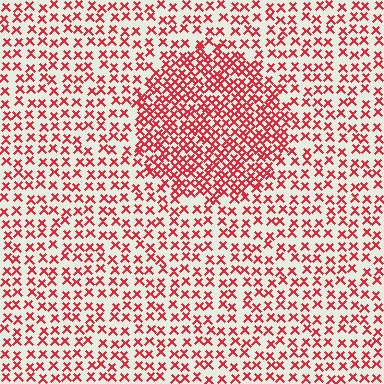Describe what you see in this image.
The image contains small red elements arranged at two different densities. A circle-shaped region is visible where the elements are more densely packed than the surrounding area.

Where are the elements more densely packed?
The elements are more densely packed inside the circle boundary.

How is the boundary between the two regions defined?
The boundary is defined by a change in element density (approximately 2.0x ratio). All elements are the same color, size, and shape.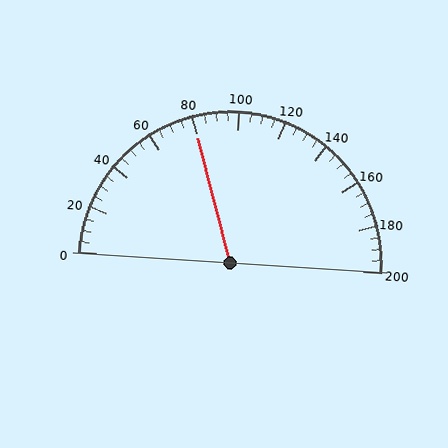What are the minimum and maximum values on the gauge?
The gauge ranges from 0 to 200.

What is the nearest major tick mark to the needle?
The nearest major tick mark is 80.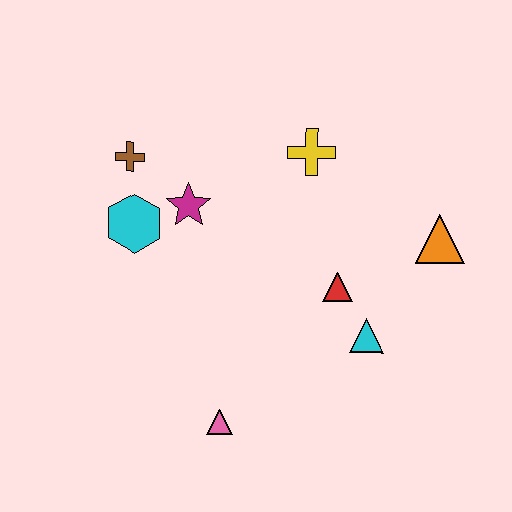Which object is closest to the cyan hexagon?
The magenta star is closest to the cyan hexagon.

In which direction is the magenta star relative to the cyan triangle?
The magenta star is to the left of the cyan triangle.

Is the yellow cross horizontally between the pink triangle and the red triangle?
Yes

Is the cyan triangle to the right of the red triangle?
Yes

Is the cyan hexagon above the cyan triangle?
Yes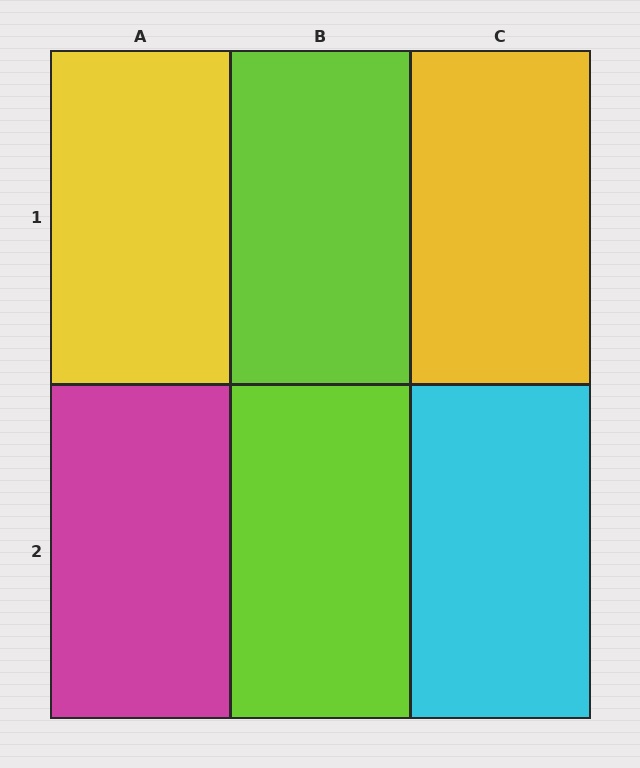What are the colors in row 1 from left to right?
Yellow, lime, yellow.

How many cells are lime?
2 cells are lime.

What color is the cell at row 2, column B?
Lime.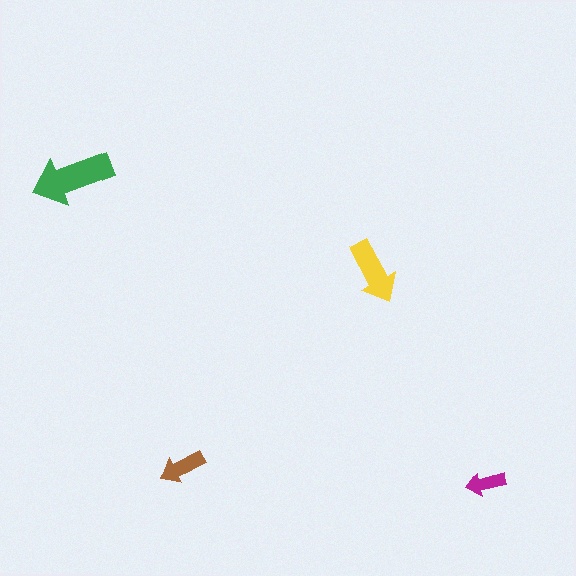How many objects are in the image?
There are 4 objects in the image.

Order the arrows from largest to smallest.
the green one, the yellow one, the brown one, the magenta one.